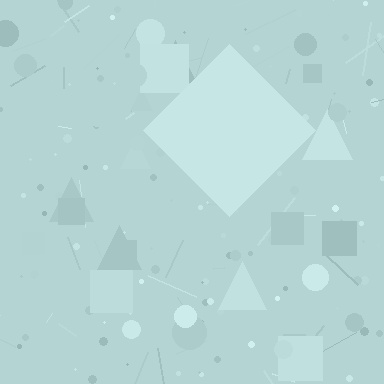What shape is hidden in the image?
A diamond is hidden in the image.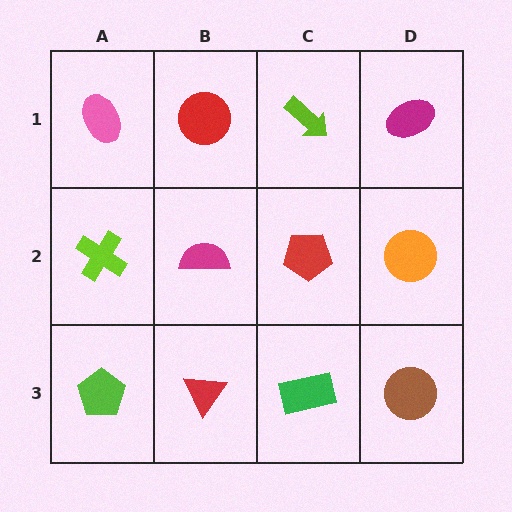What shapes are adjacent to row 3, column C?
A red pentagon (row 2, column C), a red triangle (row 3, column B), a brown circle (row 3, column D).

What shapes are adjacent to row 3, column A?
A lime cross (row 2, column A), a red triangle (row 3, column B).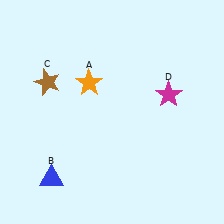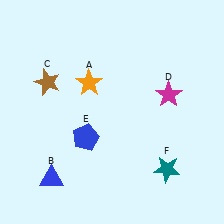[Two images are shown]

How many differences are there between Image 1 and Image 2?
There are 2 differences between the two images.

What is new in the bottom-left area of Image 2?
A blue pentagon (E) was added in the bottom-left area of Image 2.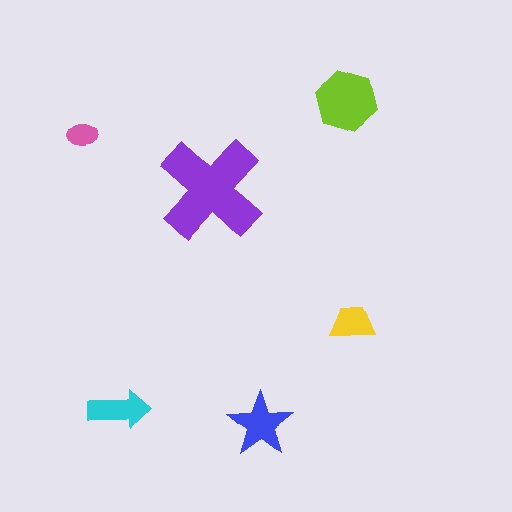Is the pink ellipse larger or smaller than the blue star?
Smaller.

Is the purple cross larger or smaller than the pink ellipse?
Larger.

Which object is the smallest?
The pink ellipse.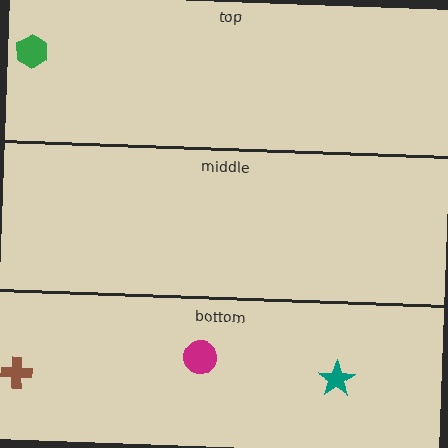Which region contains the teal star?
The bottom region.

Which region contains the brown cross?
The bottom region.